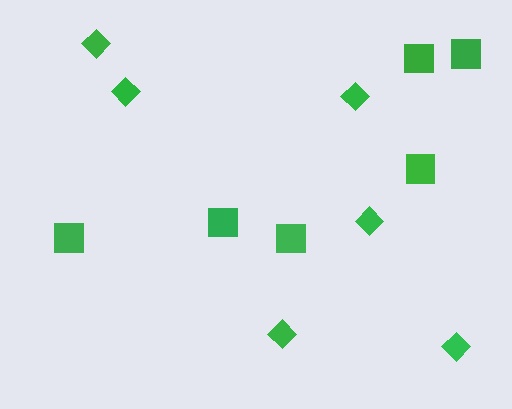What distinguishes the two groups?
There are 2 groups: one group of diamonds (6) and one group of squares (6).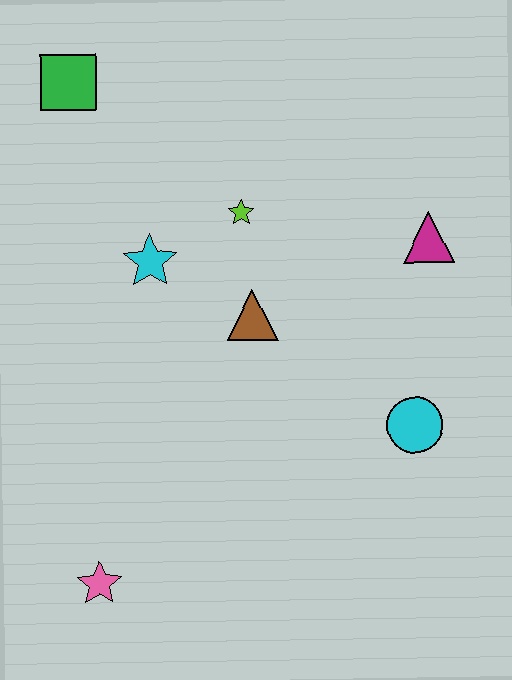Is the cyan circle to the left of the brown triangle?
No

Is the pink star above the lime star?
No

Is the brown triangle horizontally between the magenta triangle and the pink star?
Yes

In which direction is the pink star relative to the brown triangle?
The pink star is below the brown triangle.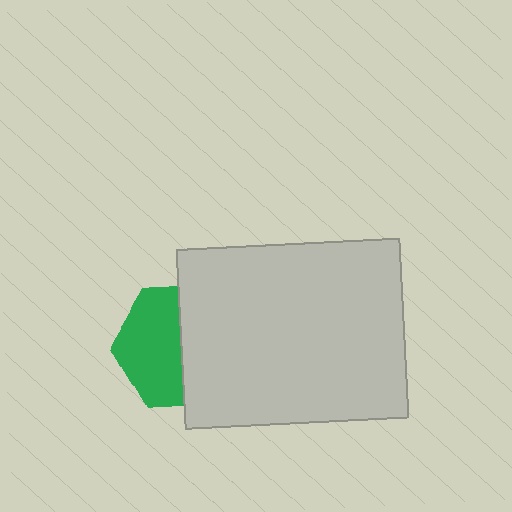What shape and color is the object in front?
The object in front is a light gray rectangle.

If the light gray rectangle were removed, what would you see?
You would see the complete green hexagon.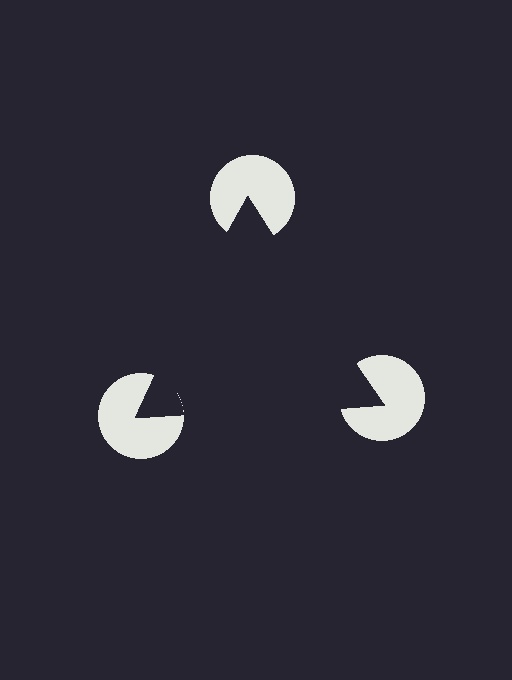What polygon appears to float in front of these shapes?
An illusory triangle — its edges are inferred from the aligned wedge cuts in the pac-man discs, not physically drawn.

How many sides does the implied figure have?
3 sides.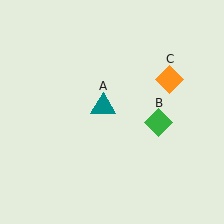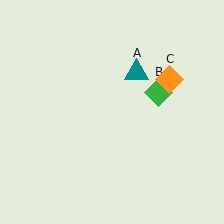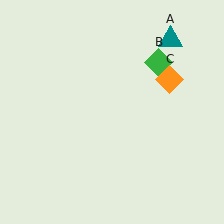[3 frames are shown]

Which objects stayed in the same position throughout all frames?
Orange diamond (object C) remained stationary.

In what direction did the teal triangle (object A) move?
The teal triangle (object A) moved up and to the right.